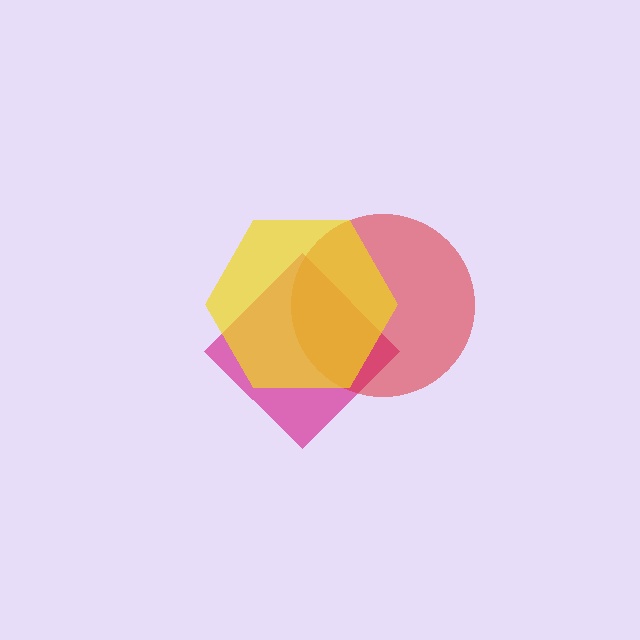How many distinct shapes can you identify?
There are 3 distinct shapes: a magenta diamond, a red circle, a yellow hexagon.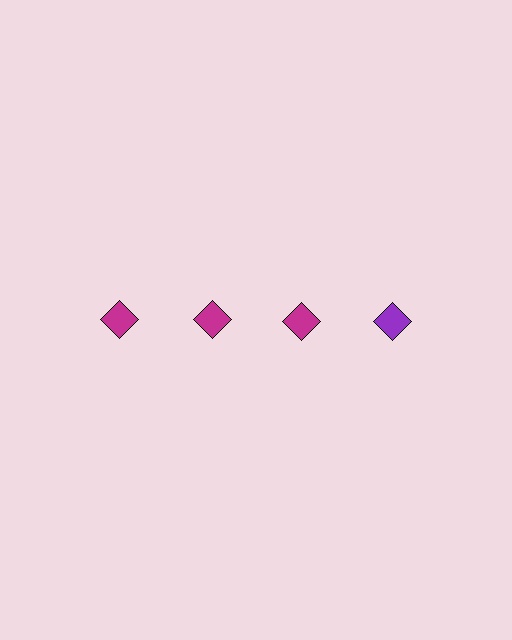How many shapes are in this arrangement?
There are 4 shapes arranged in a grid pattern.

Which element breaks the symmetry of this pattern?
The purple diamond in the top row, second from right column breaks the symmetry. All other shapes are magenta diamonds.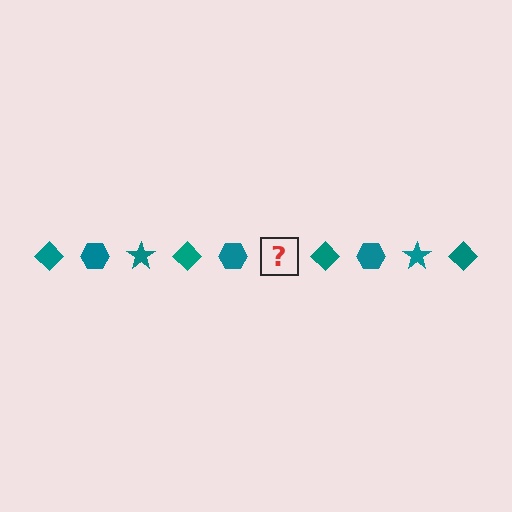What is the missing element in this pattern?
The missing element is a teal star.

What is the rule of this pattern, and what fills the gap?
The rule is that the pattern cycles through diamond, hexagon, star shapes in teal. The gap should be filled with a teal star.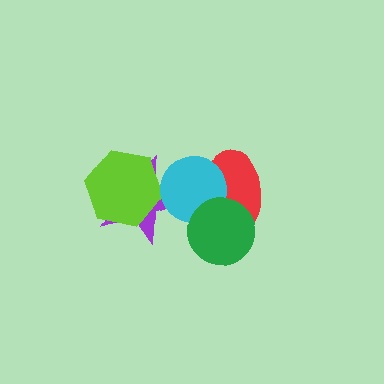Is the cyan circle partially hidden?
Yes, it is partially covered by another shape.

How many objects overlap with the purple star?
2 objects overlap with the purple star.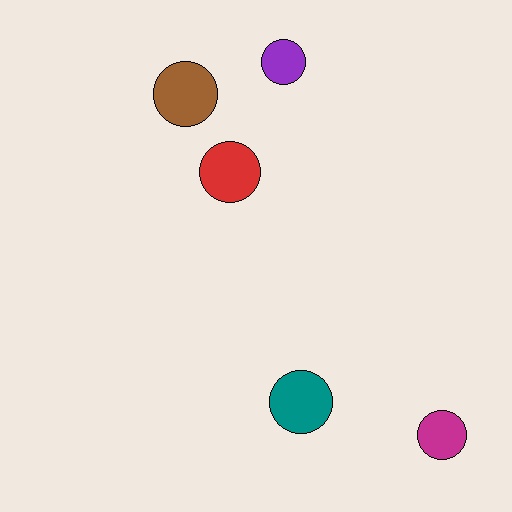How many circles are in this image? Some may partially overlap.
There are 5 circles.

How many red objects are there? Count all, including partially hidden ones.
There is 1 red object.